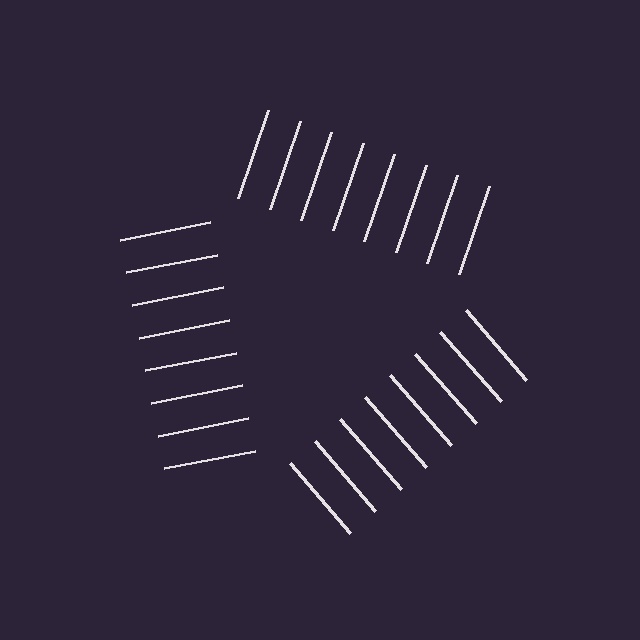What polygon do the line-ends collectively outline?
An illusory triangle — the line segments terminate on its edges but no continuous stroke is drawn.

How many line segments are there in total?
24 — 8 along each of the 3 edges.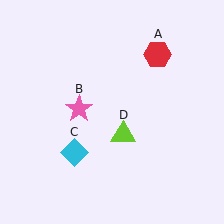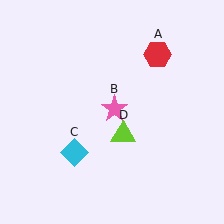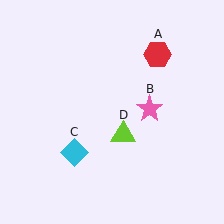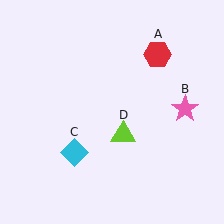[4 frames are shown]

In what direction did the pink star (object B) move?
The pink star (object B) moved right.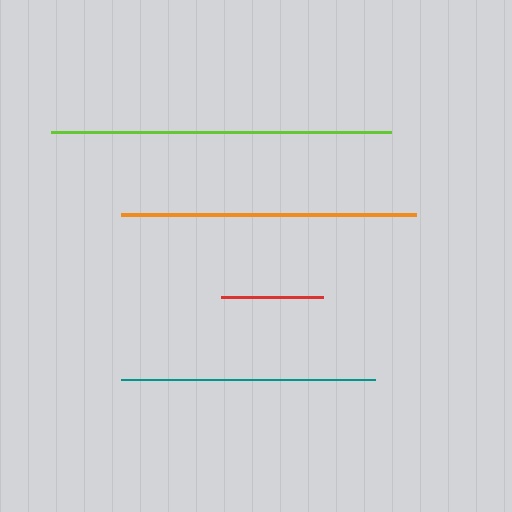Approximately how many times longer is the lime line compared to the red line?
The lime line is approximately 3.3 times the length of the red line.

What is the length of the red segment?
The red segment is approximately 102 pixels long.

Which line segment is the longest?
The lime line is the longest at approximately 341 pixels.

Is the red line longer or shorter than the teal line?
The teal line is longer than the red line.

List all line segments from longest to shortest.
From longest to shortest: lime, orange, teal, red.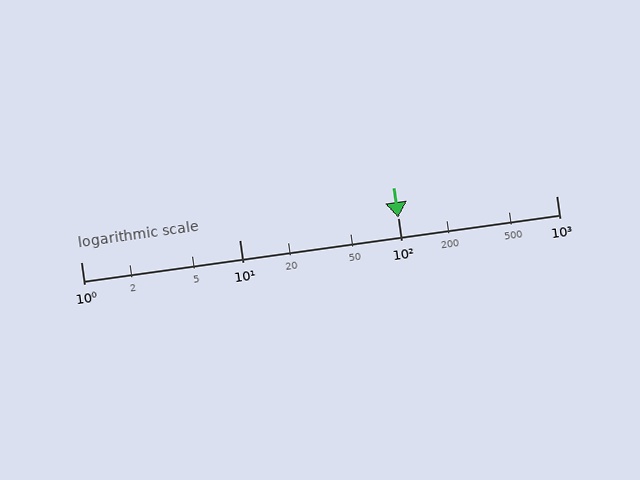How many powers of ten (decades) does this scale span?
The scale spans 3 decades, from 1 to 1000.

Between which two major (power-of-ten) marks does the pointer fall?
The pointer is between 100 and 1000.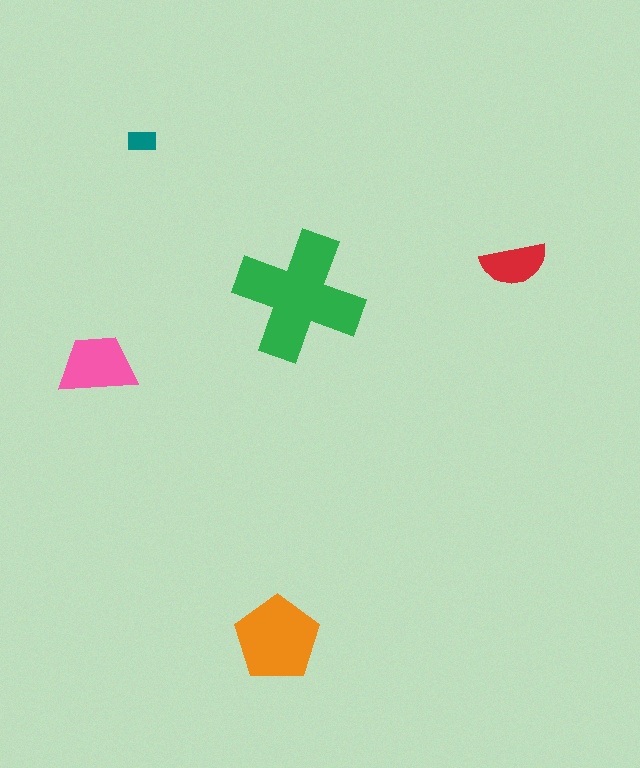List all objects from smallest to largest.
The teal rectangle, the red semicircle, the pink trapezoid, the orange pentagon, the green cross.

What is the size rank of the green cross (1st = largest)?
1st.